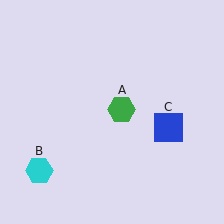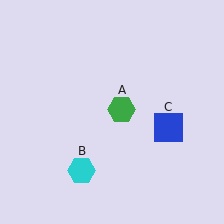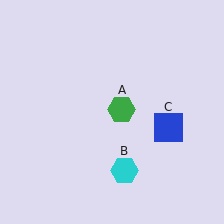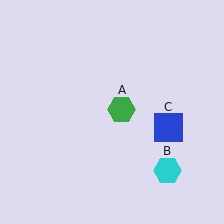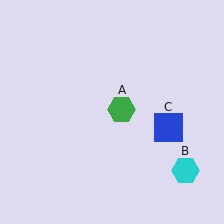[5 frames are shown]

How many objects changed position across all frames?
1 object changed position: cyan hexagon (object B).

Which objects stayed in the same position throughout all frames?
Green hexagon (object A) and blue square (object C) remained stationary.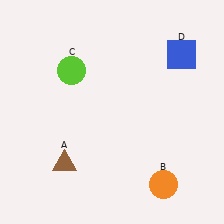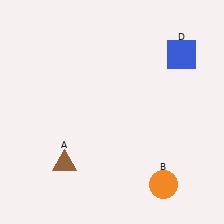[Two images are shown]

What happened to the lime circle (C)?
The lime circle (C) was removed in Image 2. It was in the top-left area of Image 1.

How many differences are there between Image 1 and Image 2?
There is 1 difference between the two images.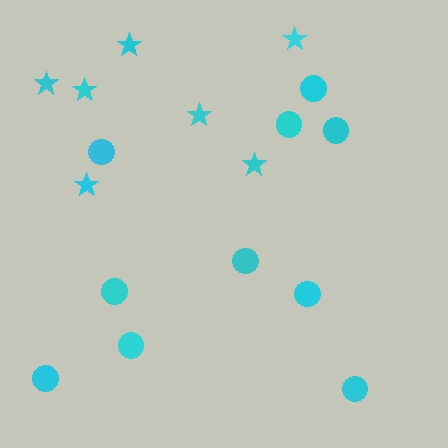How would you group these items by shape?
There are 2 groups: one group of stars (7) and one group of circles (10).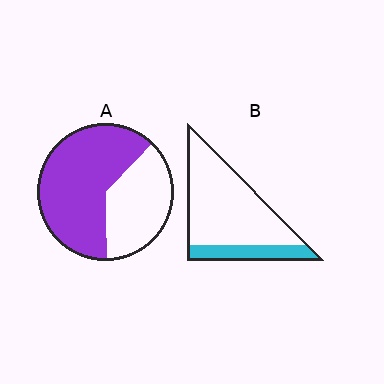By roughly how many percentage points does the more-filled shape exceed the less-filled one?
By roughly 40 percentage points (A over B).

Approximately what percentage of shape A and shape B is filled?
A is approximately 65% and B is approximately 20%.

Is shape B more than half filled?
No.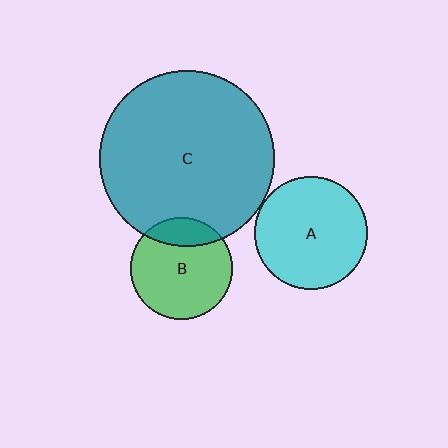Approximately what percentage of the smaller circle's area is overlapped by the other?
Approximately 20%.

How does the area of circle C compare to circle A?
Approximately 2.4 times.